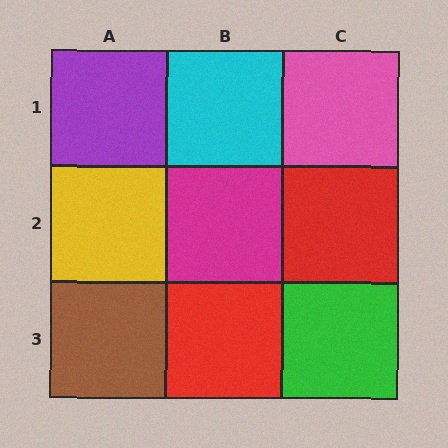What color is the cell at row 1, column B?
Cyan.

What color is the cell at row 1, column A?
Purple.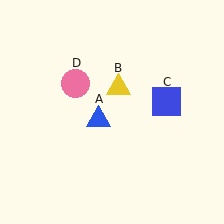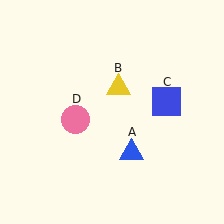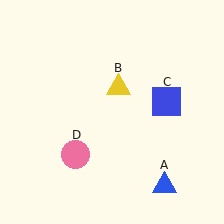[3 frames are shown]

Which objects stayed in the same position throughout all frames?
Yellow triangle (object B) and blue square (object C) remained stationary.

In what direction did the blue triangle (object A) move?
The blue triangle (object A) moved down and to the right.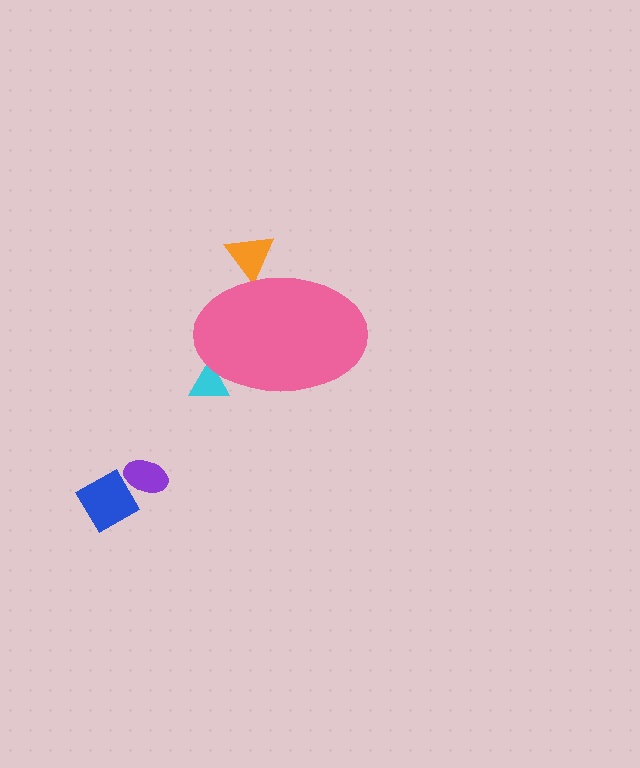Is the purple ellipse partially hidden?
No, the purple ellipse is fully visible.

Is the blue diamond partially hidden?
No, the blue diamond is fully visible.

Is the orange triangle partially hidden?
Yes, the orange triangle is partially hidden behind the pink ellipse.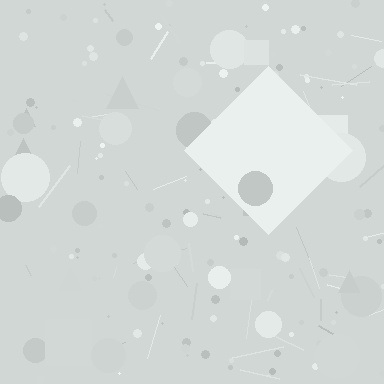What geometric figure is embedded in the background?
A diamond is embedded in the background.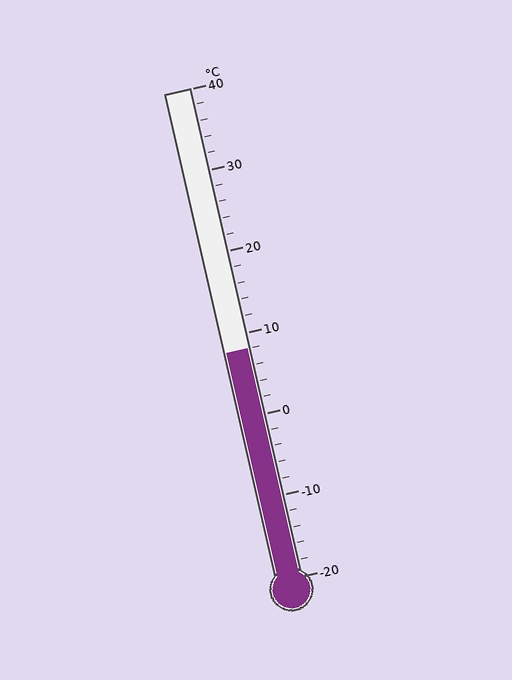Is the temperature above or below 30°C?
The temperature is below 30°C.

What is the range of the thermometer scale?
The thermometer scale ranges from -20°C to 40°C.